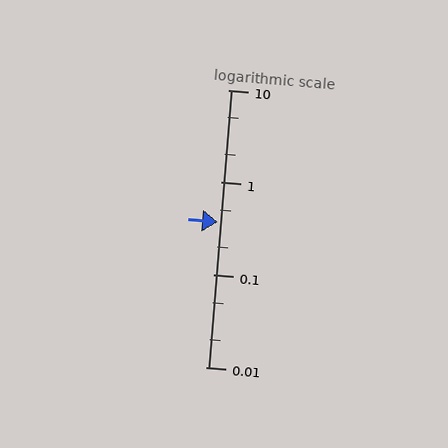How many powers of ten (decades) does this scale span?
The scale spans 3 decades, from 0.01 to 10.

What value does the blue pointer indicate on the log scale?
The pointer indicates approximately 0.37.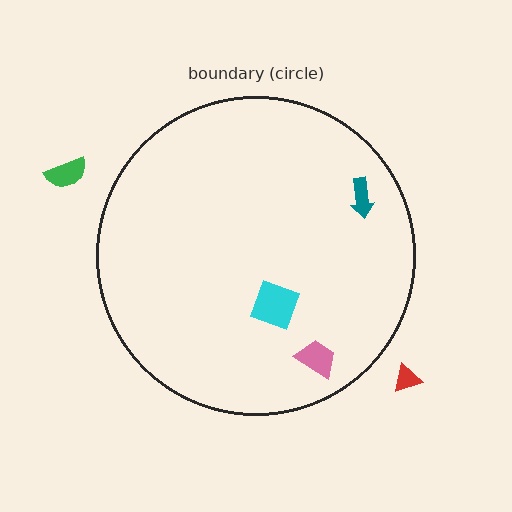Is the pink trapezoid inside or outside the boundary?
Inside.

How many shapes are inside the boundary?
3 inside, 2 outside.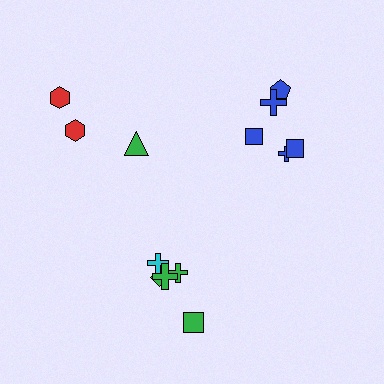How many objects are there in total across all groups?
There are 13 objects.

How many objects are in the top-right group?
There are 5 objects.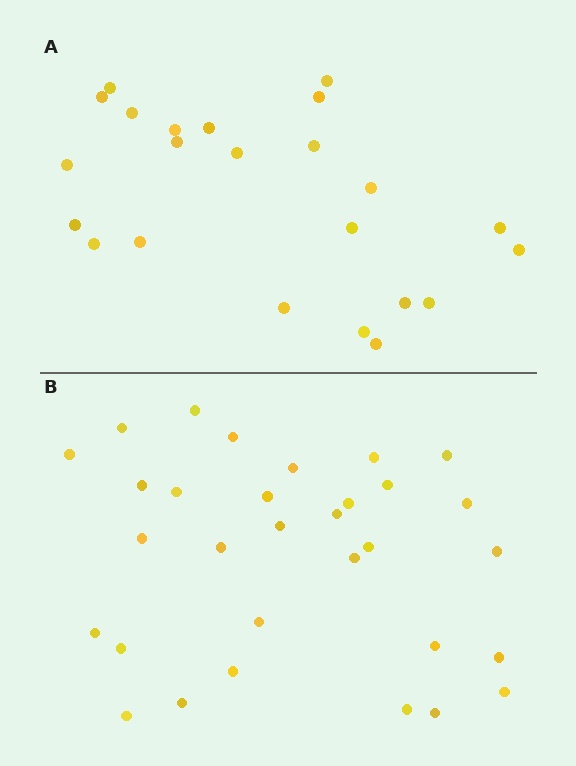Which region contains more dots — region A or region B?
Region B (the bottom region) has more dots.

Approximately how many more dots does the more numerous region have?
Region B has roughly 8 or so more dots than region A.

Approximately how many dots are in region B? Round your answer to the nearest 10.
About 30 dots. (The exact count is 31, which rounds to 30.)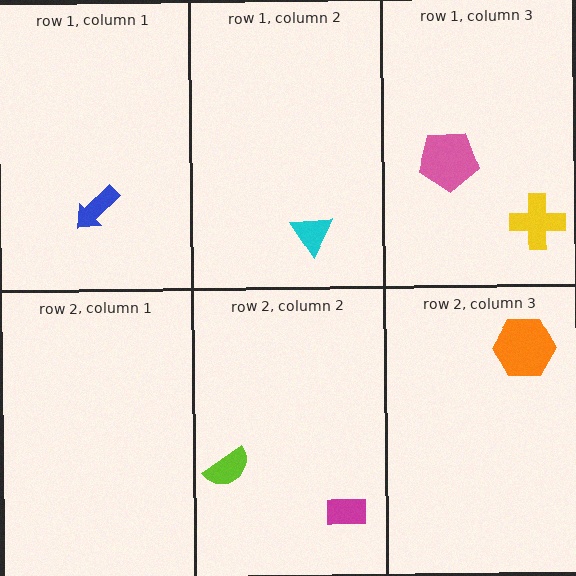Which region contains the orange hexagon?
The row 2, column 3 region.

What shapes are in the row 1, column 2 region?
The cyan triangle.